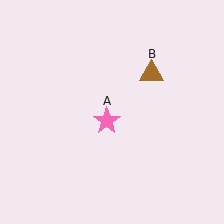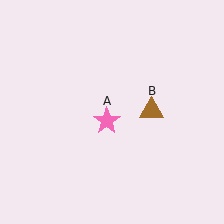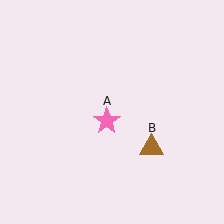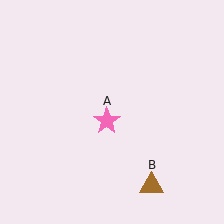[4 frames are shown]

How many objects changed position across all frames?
1 object changed position: brown triangle (object B).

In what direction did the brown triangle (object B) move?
The brown triangle (object B) moved down.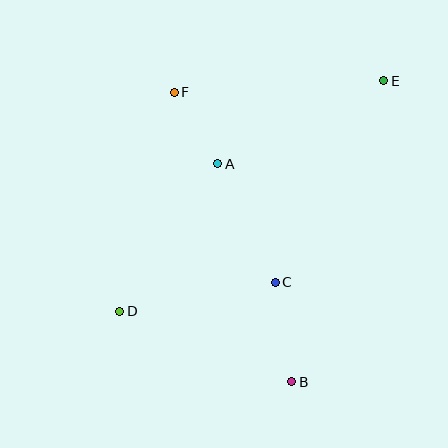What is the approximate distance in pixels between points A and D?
The distance between A and D is approximately 177 pixels.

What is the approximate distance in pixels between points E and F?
The distance between E and F is approximately 210 pixels.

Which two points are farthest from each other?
Points D and E are farthest from each other.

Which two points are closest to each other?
Points A and F are closest to each other.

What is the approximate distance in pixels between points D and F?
The distance between D and F is approximately 225 pixels.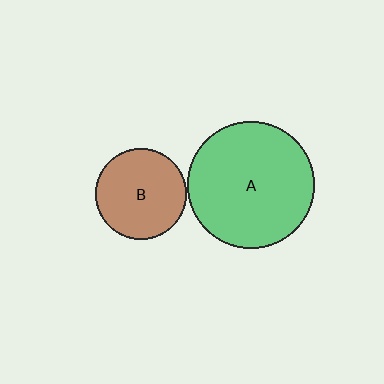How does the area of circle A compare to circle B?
Approximately 1.9 times.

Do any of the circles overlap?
No, none of the circles overlap.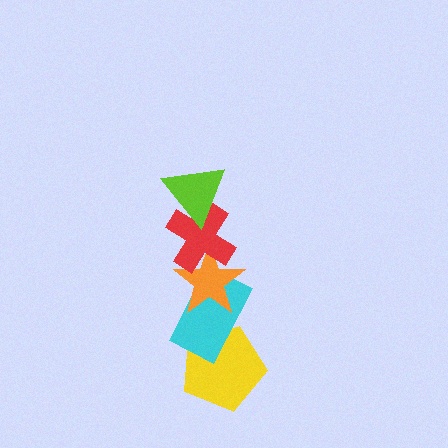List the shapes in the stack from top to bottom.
From top to bottom: the lime triangle, the red cross, the orange star, the cyan rectangle, the yellow pentagon.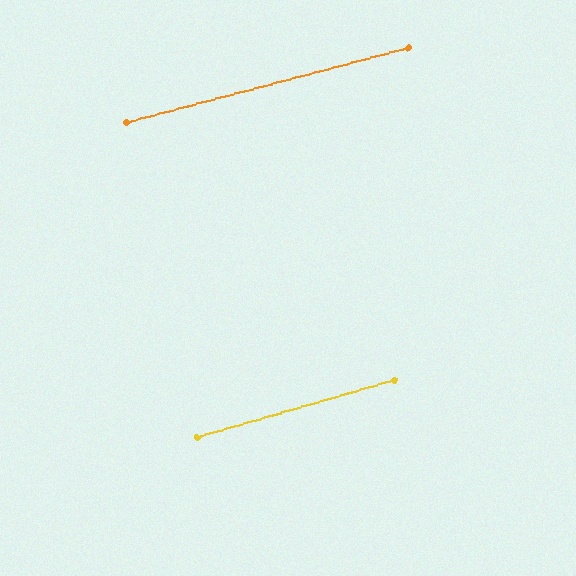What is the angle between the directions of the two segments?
Approximately 1 degree.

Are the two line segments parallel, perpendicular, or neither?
Parallel — their directions differ by only 1.2°.